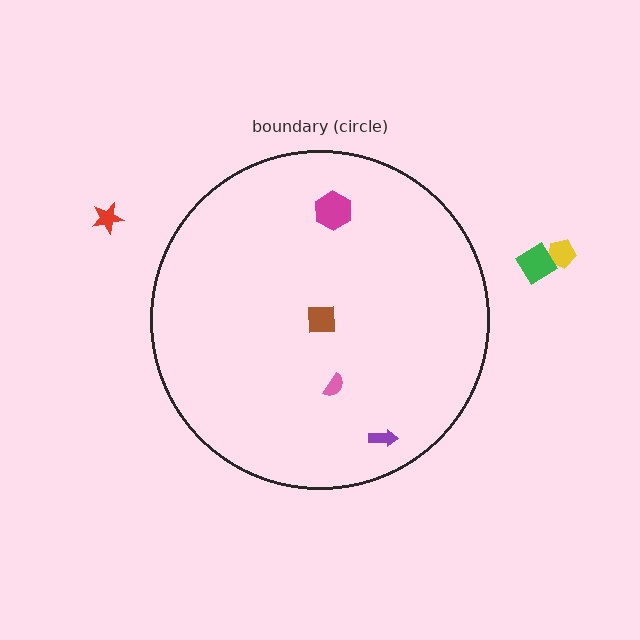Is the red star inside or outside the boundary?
Outside.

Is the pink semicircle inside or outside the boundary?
Inside.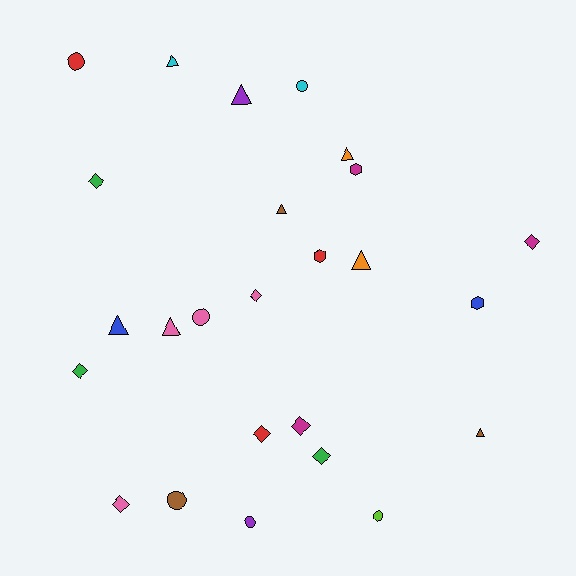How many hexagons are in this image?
There are 3 hexagons.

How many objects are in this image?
There are 25 objects.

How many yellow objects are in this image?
There are no yellow objects.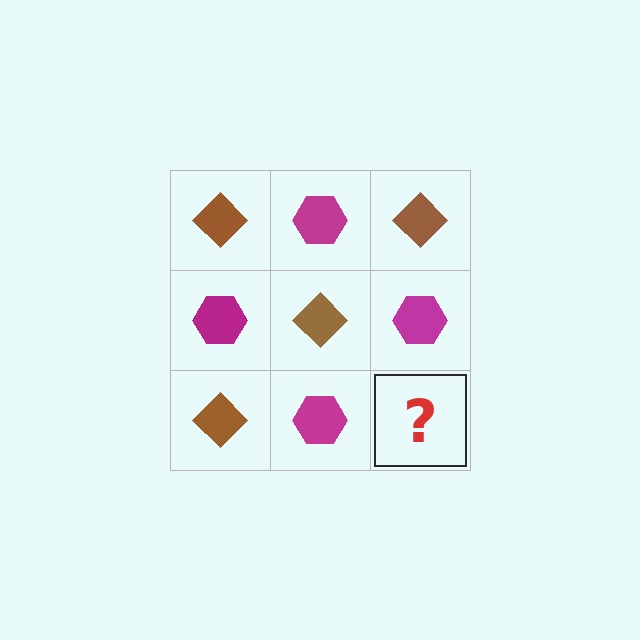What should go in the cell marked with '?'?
The missing cell should contain a brown diamond.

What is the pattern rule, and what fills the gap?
The rule is that it alternates brown diamond and magenta hexagon in a checkerboard pattern. The gap should be filled with a brown diamond.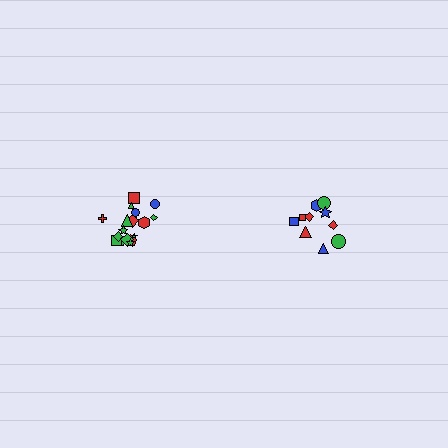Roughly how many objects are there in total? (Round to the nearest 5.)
Roughly 30 objects in total.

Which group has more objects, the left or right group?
The left group.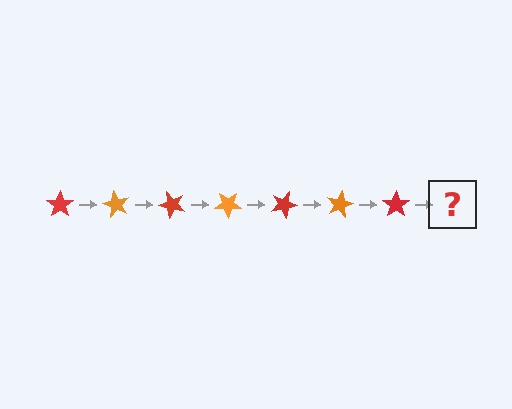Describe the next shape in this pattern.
It should be an orange star, rotated 420 degrees from the start.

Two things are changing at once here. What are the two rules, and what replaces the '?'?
The two rules are that it rotates 60 degrees each step and the color cycles through red and orange. The '?' should be an orange star, rotated 420 degrees from the start.